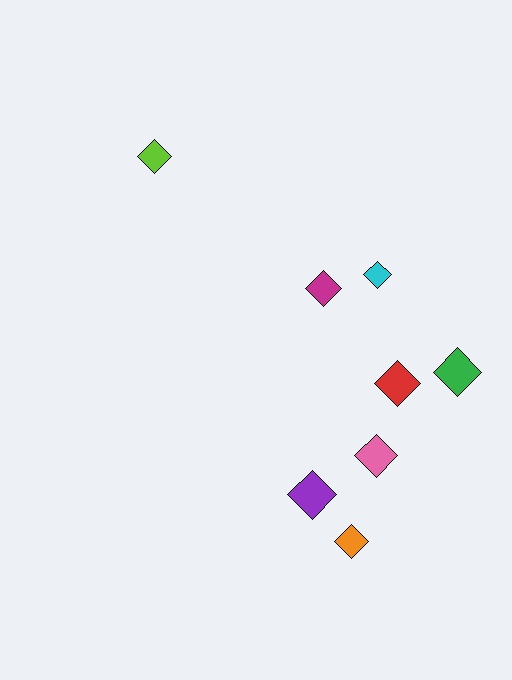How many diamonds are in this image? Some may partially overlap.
There are 8 diamonds.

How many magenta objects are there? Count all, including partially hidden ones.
There is 1 magenta object.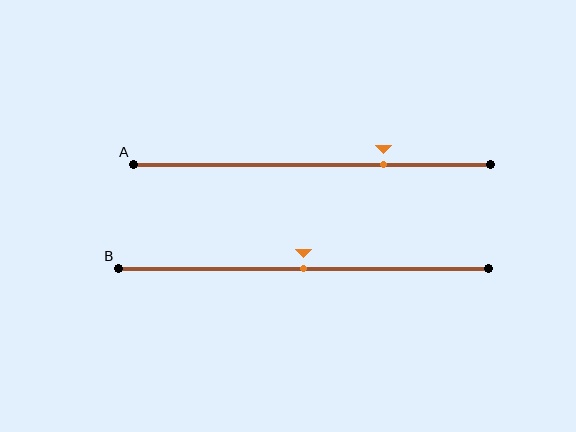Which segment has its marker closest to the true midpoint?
Segment B has its marker closest to the true midpoint.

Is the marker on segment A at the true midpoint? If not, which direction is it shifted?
No, the marker on segment A is shifted to the right by about 20% of the segment length.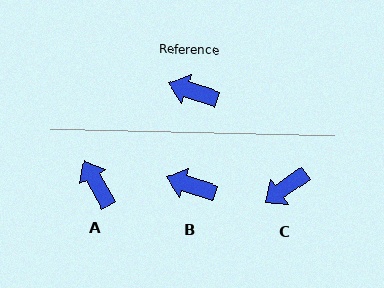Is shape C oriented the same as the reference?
No, it is off by about 53 degrees.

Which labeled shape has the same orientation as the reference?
B.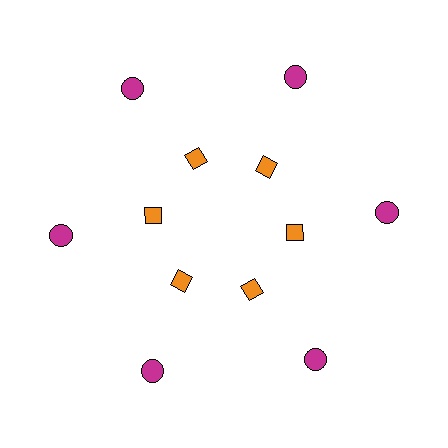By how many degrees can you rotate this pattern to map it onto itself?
The pattern maps onto itself every 60 degrees of rotation.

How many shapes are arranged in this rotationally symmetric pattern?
There are 12 shapes, arranged in 6 groups of 2.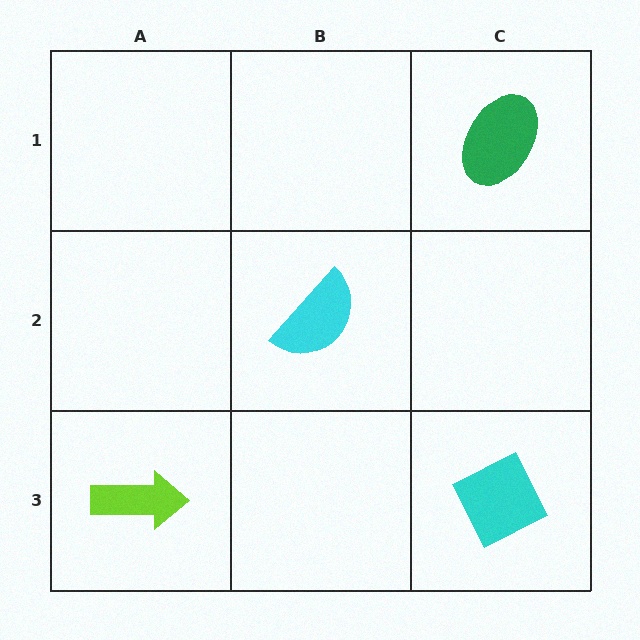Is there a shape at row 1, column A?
No, that cell is empty.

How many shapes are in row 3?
2 shapes.